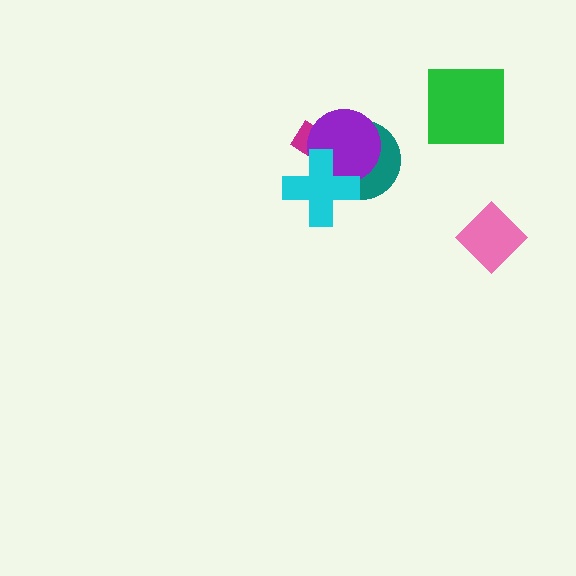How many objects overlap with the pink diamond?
0 objects overlap with the pink diamond.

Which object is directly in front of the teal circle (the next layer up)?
The purple circle is directly in front of the teal circle.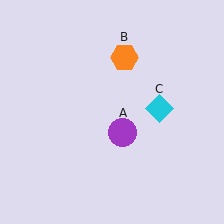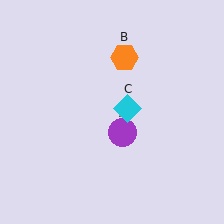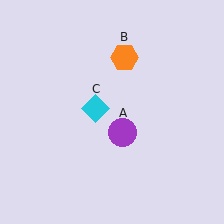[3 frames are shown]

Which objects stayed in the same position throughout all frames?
Purple circle (object A) and orange hexagon (object B) remained stationary.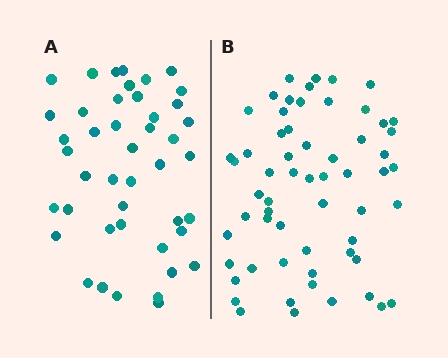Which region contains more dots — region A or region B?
Region B (the right region) has more dots.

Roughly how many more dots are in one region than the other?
Region B has approximately 15 more dots than region A.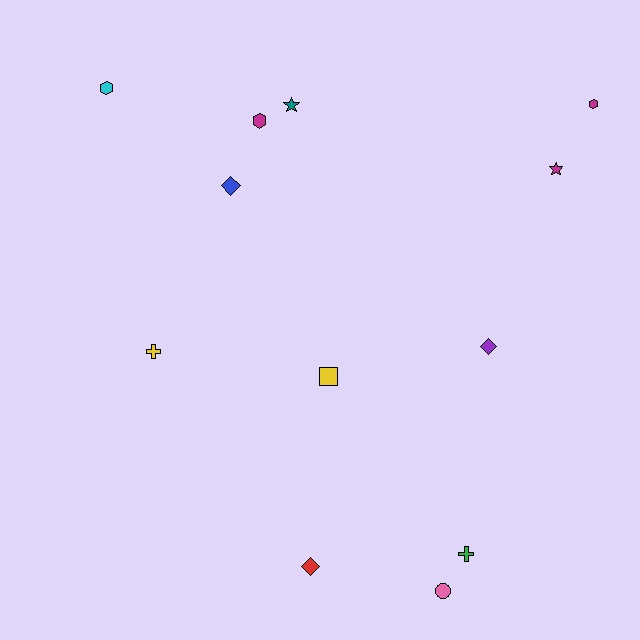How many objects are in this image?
There are 12 objects.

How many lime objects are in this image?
There are no lime objects.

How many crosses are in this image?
There are 2 crosses.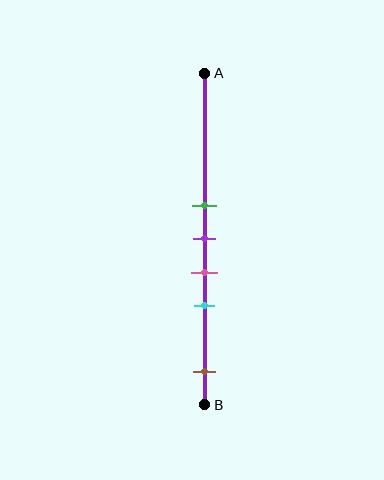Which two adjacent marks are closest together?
The green and purple marks are the closest adjacent pair.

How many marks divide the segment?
There are 5 marks dividing the segment.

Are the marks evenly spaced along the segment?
No, the marks are not evenly spaced.